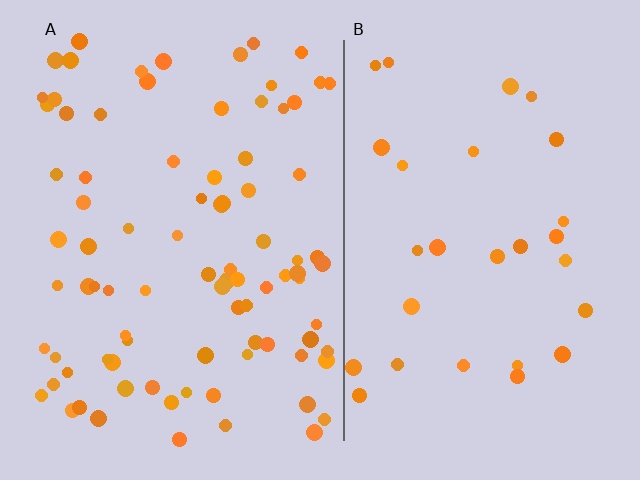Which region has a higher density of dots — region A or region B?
A (the left).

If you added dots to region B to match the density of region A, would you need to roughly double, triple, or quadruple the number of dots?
Approximately triple.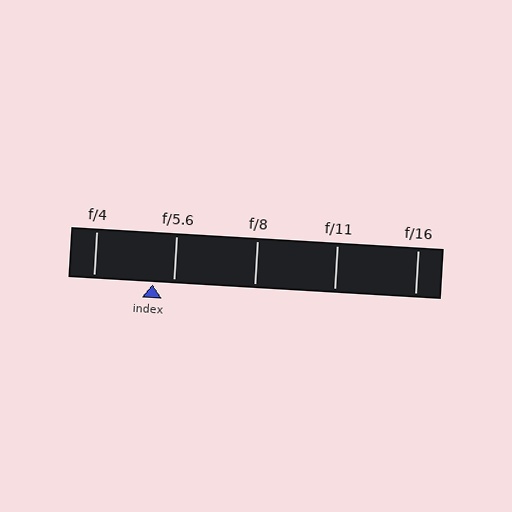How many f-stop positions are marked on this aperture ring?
There are 5 f-stop positions marked.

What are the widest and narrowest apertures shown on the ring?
The widest aperture shown is f/4 and the narrowest is f/16.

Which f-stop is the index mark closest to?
The index mark is closest to f/5.6.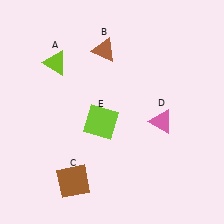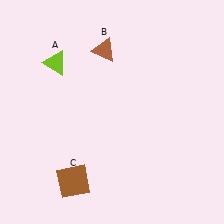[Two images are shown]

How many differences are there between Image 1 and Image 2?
There are 2 differences between the two images.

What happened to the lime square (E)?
The lime square (E) was removed in Image 2. It was in the bottom-left area of Image 1.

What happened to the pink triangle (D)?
The pink triangle (D) was removed in Image 2. It was in the bottom-right area of Image 1.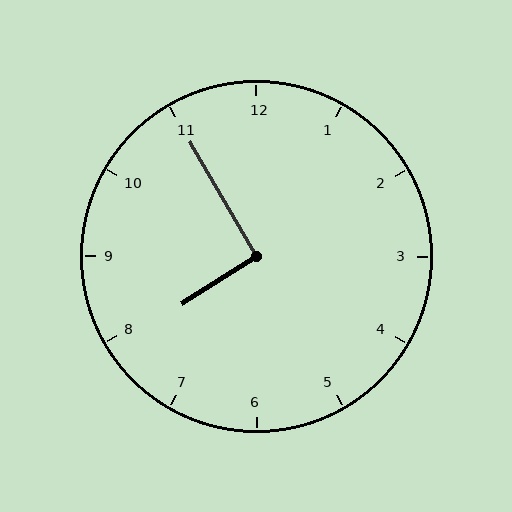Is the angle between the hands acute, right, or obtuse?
It is right.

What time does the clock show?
7:55.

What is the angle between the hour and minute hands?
Approximately 92 degrees.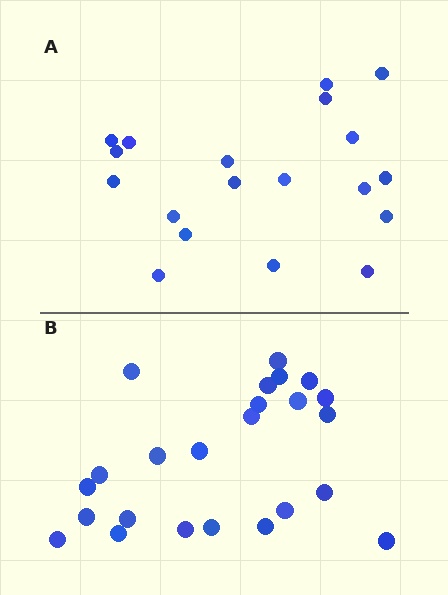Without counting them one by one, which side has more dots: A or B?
Region B (the bottom region) has more dots.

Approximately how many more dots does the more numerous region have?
Region B has about 5 more dots than region A.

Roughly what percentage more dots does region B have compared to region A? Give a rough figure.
About 25% more.